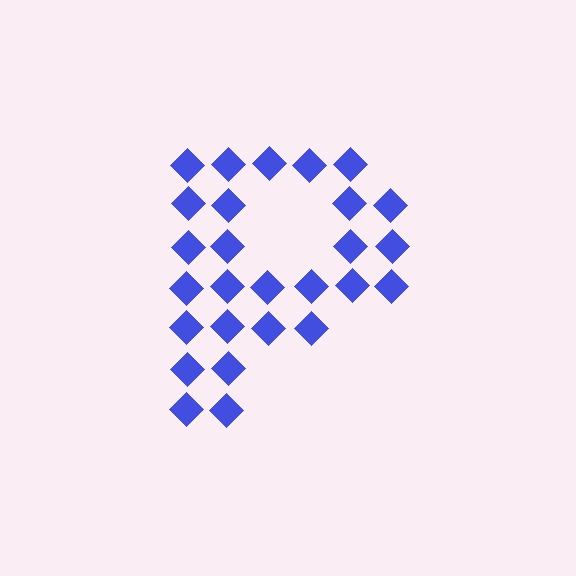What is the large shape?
The large shape is the letter P.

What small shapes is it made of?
It is made of small diamonds.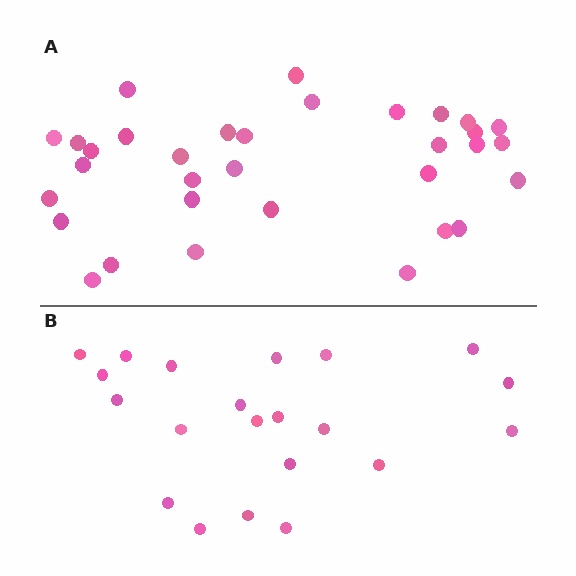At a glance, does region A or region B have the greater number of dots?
Region A (the top region) has more dots.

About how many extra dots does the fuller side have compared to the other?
Region A has roughly 12 or so more dots than region B.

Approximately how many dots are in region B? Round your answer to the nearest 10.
About 20 dots. (The exact count is 21, which rounds to 20.)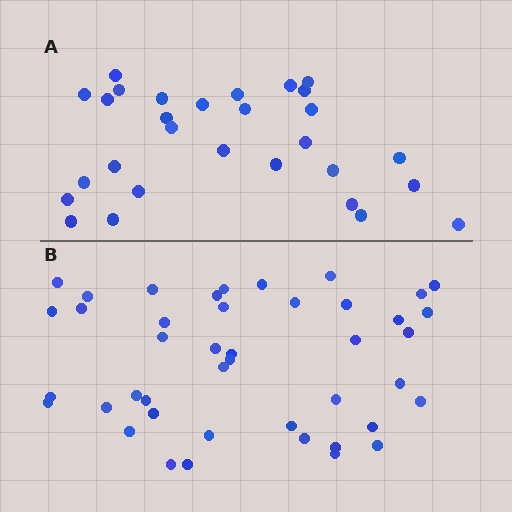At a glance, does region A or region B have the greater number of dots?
Region B (the bottom region) has more dots.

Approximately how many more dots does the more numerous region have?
Region B has approximately 15 more dots than region A.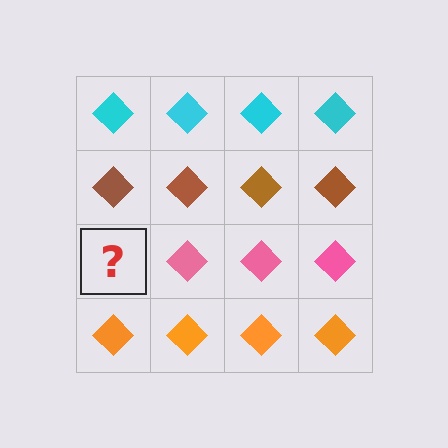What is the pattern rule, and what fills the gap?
The rule is that each row has a consistent color. The gap should be filled with a pink diamond.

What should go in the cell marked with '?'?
The missing cell should contain a pink diamond.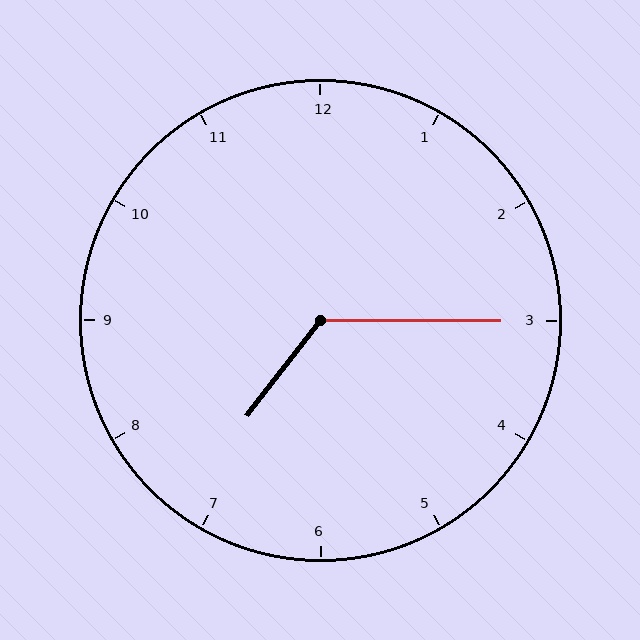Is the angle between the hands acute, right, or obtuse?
It is obtuse.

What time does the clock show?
7:15.